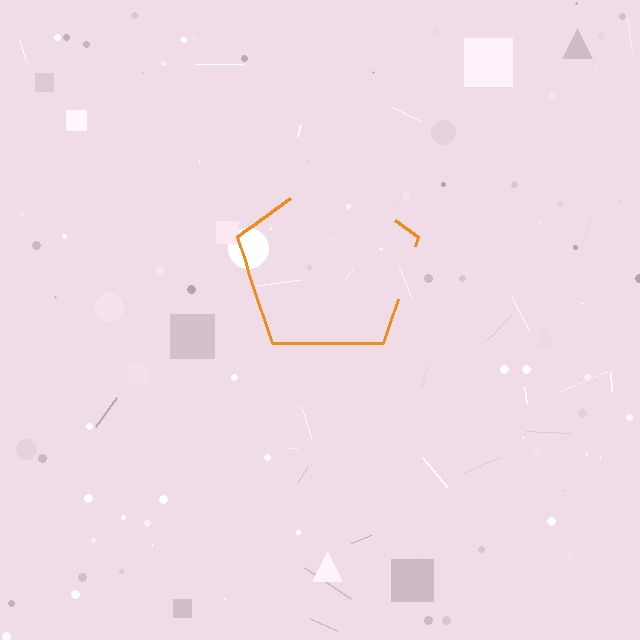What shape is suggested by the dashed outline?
The dashed outline suggests a pentagon.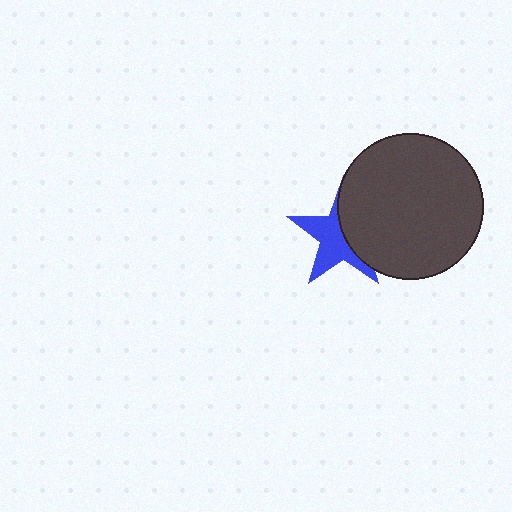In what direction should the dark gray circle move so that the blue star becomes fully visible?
The dark gray circle should move right. That is the shortest direction to clear the overlap and leave the blue star fully visible.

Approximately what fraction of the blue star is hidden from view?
Roughly 46% of the blue star is hidden behind the dark gray circle.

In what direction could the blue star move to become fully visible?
The blue star could move left. That would shift it out from behind the dark gray circle entirely.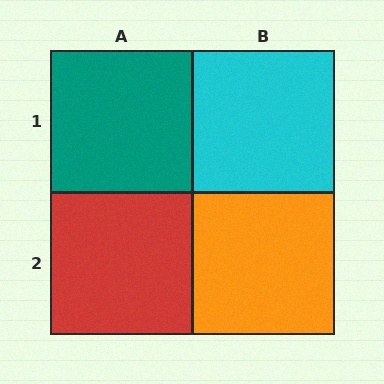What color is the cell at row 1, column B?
Cyan.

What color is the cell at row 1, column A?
Teal.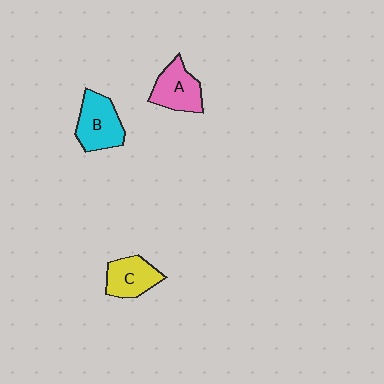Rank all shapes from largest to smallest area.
From largest to smallest: B (cyan), A (pink), C (yellow).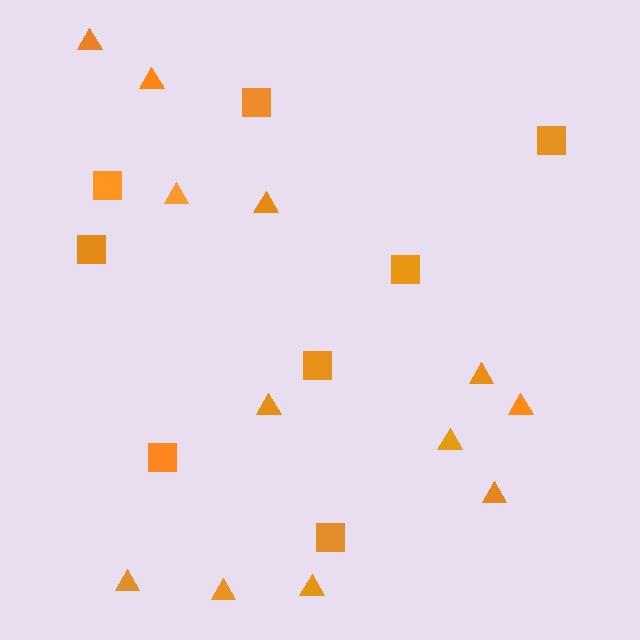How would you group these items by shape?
There are 2 groups: one group of squares (8) and one group of triangles (12).